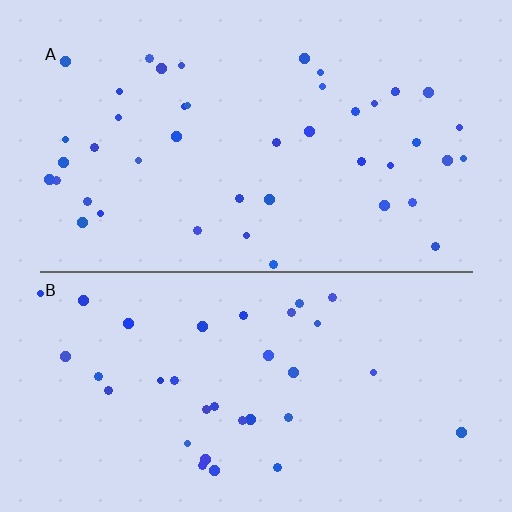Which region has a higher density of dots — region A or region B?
A (the top).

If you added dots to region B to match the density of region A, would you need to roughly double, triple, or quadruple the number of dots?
Approximately double.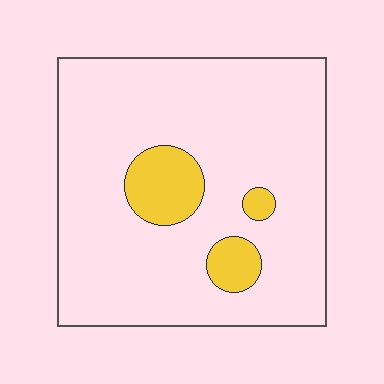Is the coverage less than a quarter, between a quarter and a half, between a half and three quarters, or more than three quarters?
Less than a quarter.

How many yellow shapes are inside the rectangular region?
3.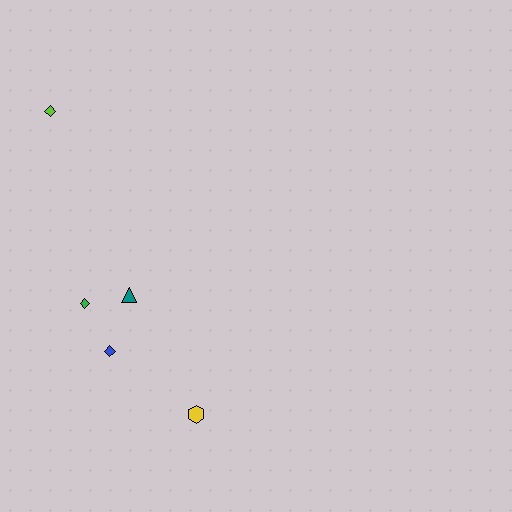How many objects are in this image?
There are 5 objects.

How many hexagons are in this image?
There is 1 hexagon.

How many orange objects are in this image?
There are no orange objects.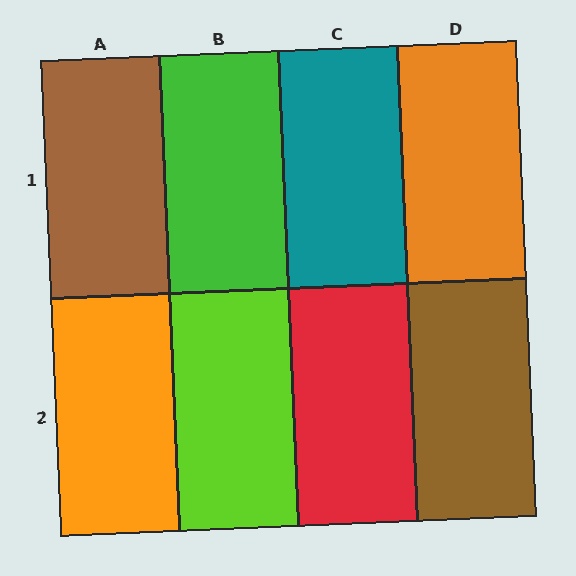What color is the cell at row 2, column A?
Orange.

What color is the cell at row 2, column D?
Brown.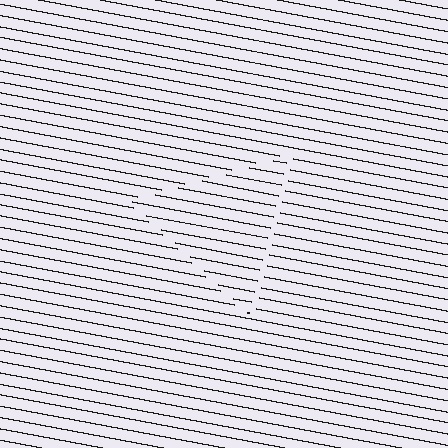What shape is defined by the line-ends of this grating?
An illusory triangle. The interior of the shape contains the same grating, shifted by half a period — the contour is defined by the phase discontinuity where line-ends from the inner and outer gratings abut.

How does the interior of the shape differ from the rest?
The interior of the shape contains the same grating, shifted by half a period — the contour is defined by the phase discontinuity where line-ends from the inner and outer gratings abut.